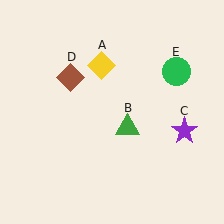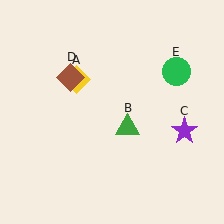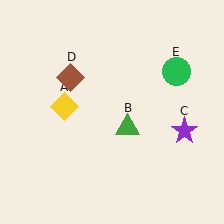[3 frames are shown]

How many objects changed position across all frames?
1 object changed position: yellow diamond (object A).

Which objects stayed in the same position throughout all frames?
Green triangle (object B) and purple star (object C) and brown diamond (object D) and green circle (object E) remained stationary.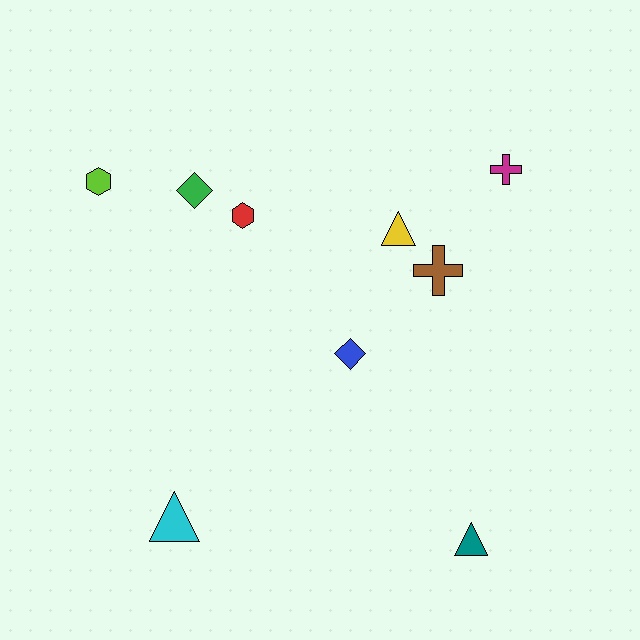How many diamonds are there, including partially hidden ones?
There are 2 diamonds.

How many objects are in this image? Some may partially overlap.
There are 9 objects.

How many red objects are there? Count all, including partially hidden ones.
There is 1 red object.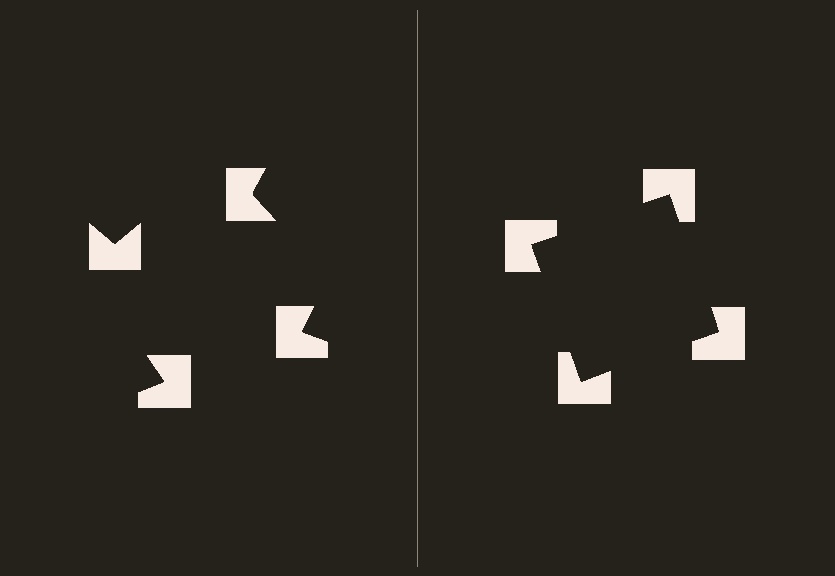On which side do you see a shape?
An illusory square appears on the right side. On the left side the wedge cuts are rotated, so no coherent shape forms.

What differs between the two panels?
The notched squares are positioned identically on both sides; only the wedge orientations differ. On the right they align to a square; on the left they are misaligned.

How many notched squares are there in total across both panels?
8 — 4 on each side.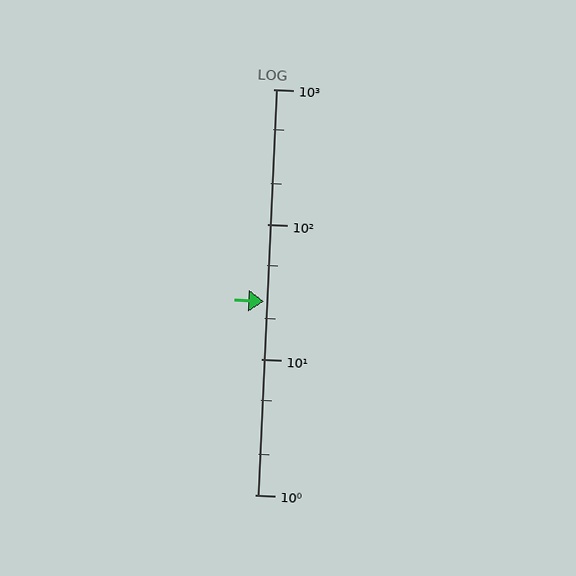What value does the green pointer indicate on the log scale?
The pointer indicates approximately 27.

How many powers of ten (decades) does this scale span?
The scale spans 3 decades, from 1 to 1000.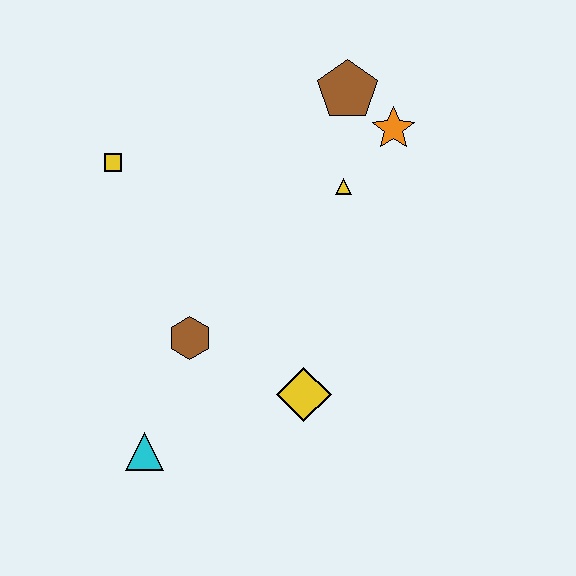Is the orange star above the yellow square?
Yes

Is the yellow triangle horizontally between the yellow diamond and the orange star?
Yes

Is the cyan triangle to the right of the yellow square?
Yes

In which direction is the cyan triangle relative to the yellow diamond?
The cyan triangle is to the left of the yellow diamond.